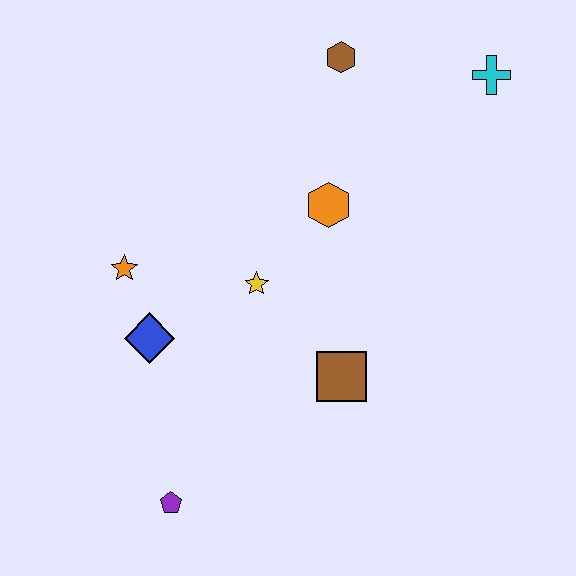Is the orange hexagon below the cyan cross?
Yes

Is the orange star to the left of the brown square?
Yes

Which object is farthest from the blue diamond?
The cyan cross is farthest from the blue diamond.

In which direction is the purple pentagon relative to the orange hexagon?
The purple pentagon is below the orange hexagon.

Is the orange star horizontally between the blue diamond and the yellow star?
No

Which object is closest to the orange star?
The blue diamond is closest to the orange star.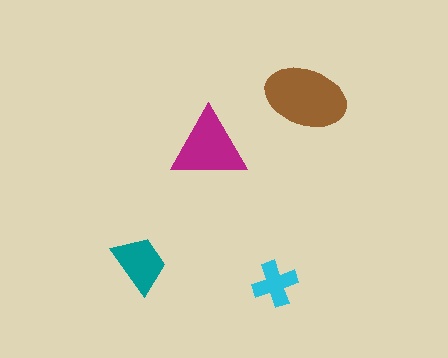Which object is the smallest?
The cyan cross.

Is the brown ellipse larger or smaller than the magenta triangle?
Larger.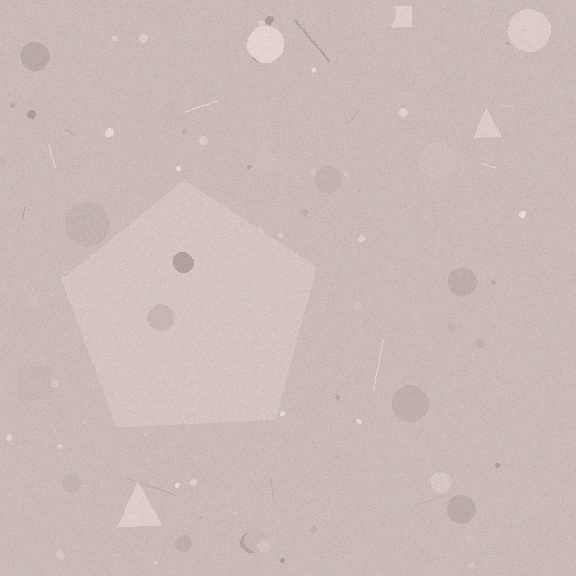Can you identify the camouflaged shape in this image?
The camouflaged shape is a pentagon.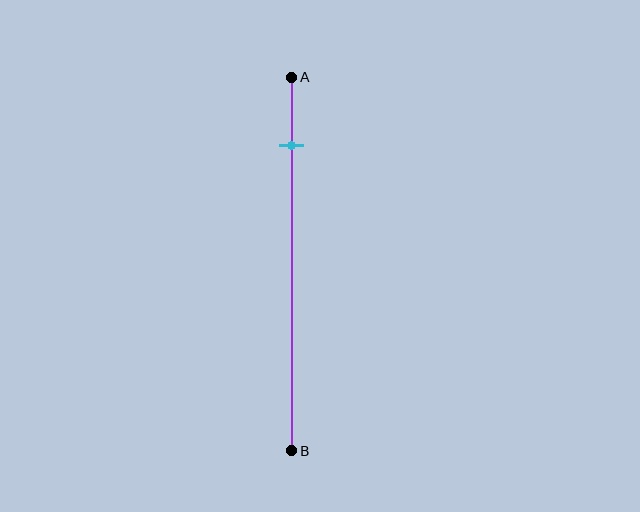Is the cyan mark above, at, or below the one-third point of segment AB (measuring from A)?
The cyan mark is above the one-third point of segment AB.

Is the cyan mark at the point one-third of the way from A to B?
No, the mark is at about 20% from A, not at the 33% one-third point.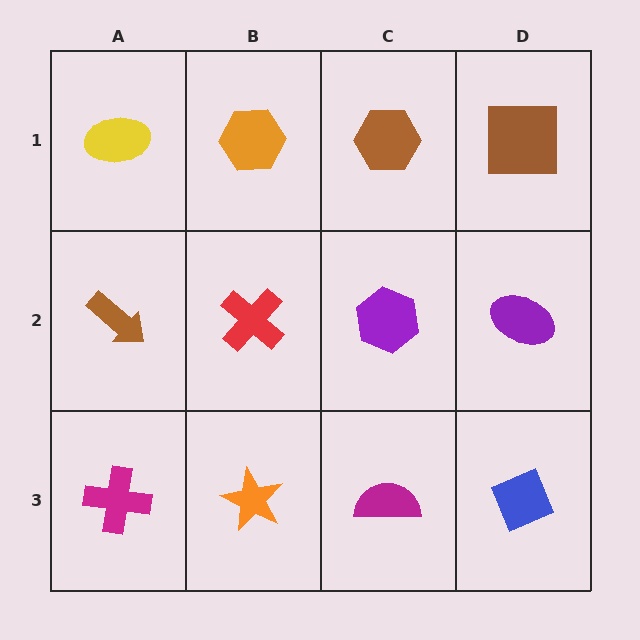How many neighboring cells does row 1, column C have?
3.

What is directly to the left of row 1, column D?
A brown hexagon.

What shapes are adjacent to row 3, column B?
A red cross (row 2, column B), a magenta cross (row 3, column A), a magenta semicircle (row 3, column C).